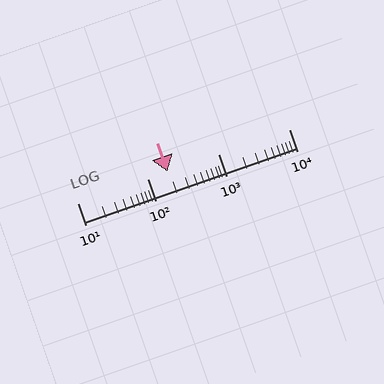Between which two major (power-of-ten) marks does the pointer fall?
The pointer is between 100 and 1000.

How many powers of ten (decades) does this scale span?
The scale spans 3 decades, from 10 to 10000.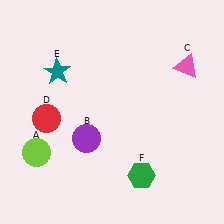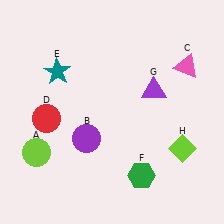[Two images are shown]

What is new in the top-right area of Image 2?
A purple triangle (G) was added in the top-right area of Image 2.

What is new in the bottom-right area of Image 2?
A lime diamond (H) was added in the bottom-right area of Image 2.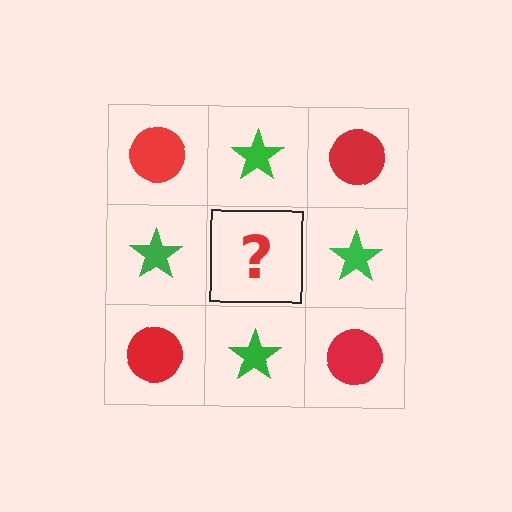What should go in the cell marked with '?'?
The missing cell should contain a red circle.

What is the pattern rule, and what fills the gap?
The rule is that it alternates red circle and green star in a checkerboard pattern. The gap should be filled with a red circle.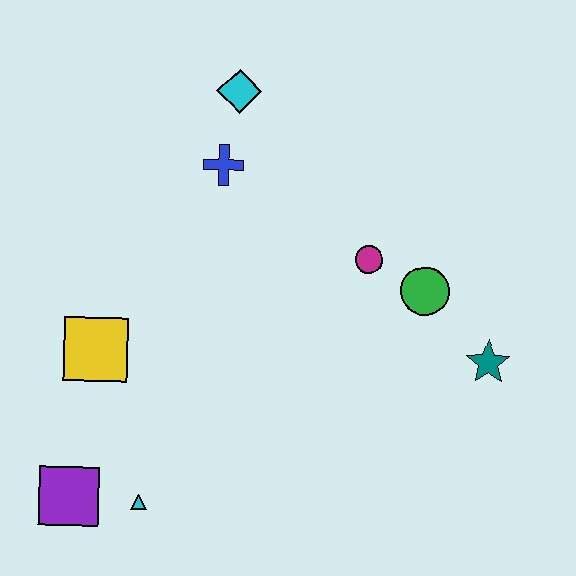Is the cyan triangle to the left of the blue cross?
Yes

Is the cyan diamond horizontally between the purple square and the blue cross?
No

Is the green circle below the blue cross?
Yes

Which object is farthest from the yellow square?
The teal star is farthest from the yellow square.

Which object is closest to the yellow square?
The purple square is closest to the yellow square.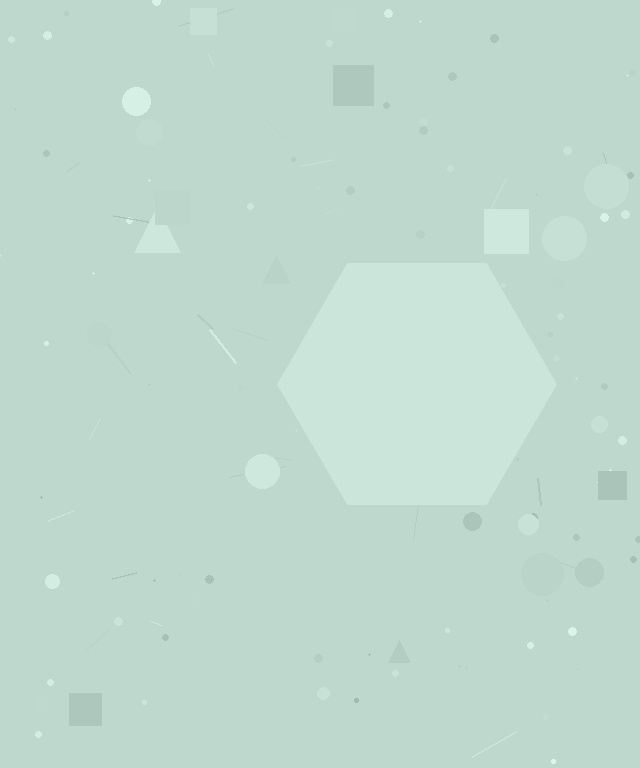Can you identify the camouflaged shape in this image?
The camouflaged shape is a hexagon.